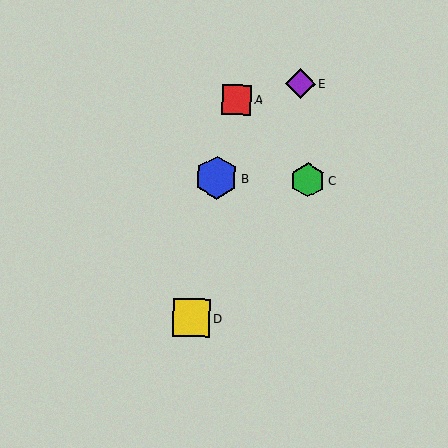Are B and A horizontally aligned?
No, B is at y≈178 and A is at y≈100.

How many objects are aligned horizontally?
2 objects (B, C) are aligned horizontally.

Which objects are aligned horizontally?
Objects B, C are aligned horizontally.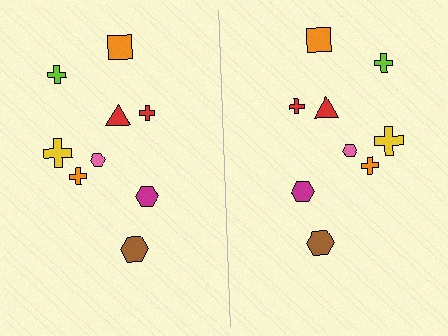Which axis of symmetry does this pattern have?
The pattern has a vertical axis of symmetry running through the center of the image.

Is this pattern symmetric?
Yes, this pattern has bilateral (reflection) symmetry.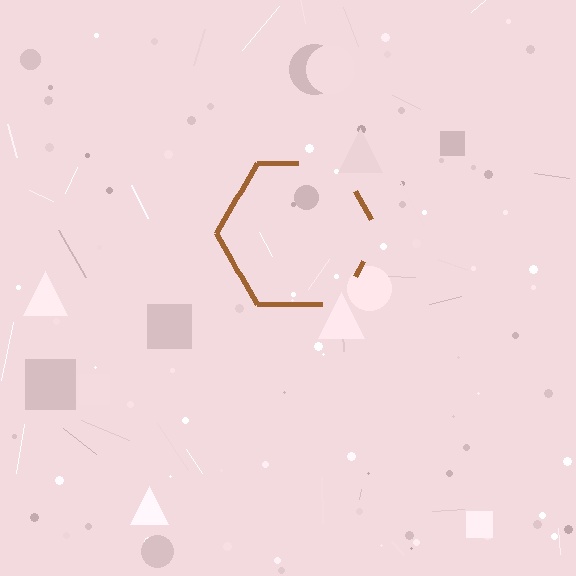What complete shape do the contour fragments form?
The contour fragments form a hexagon.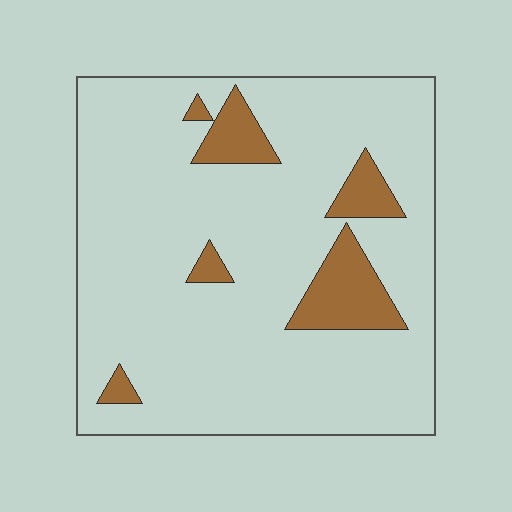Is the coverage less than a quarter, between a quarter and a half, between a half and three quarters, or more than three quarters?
Less than a quarter.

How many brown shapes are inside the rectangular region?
6.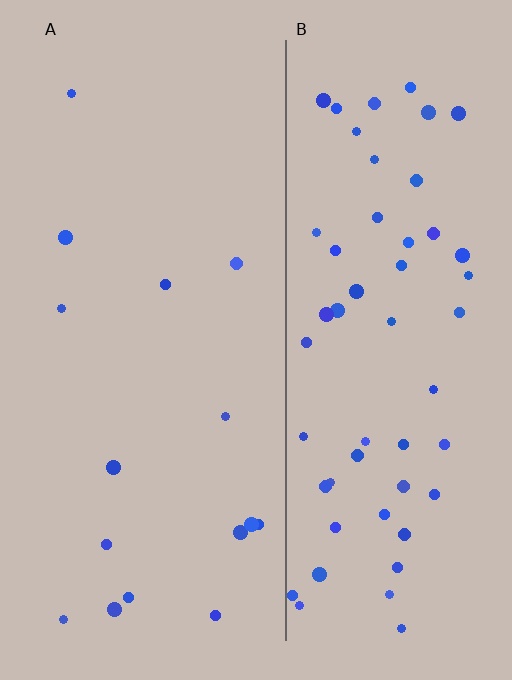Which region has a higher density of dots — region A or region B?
B (the right).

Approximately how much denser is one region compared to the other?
Approximately 3.7× — region B over region A.